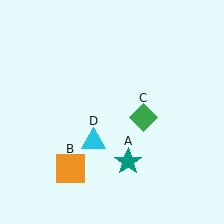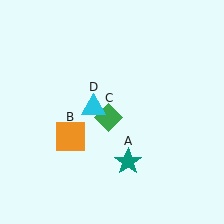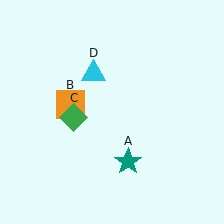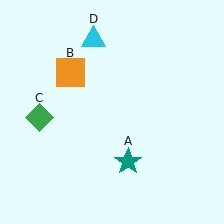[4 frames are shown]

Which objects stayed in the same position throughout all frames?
Teal star (object A) remained stationary.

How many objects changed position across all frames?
3 objects changed position: orange square (object B), green diamond (object C), cyan triangle (object D).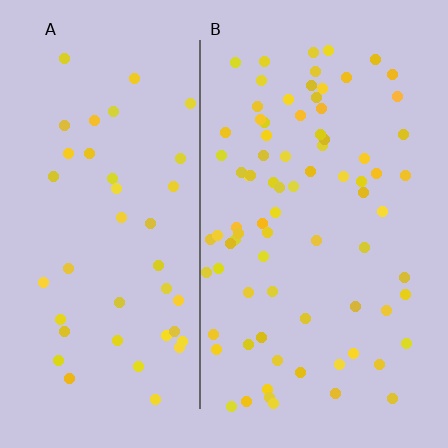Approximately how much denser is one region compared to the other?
Approximately 1.9× — region B over region A.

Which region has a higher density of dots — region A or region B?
B (the right).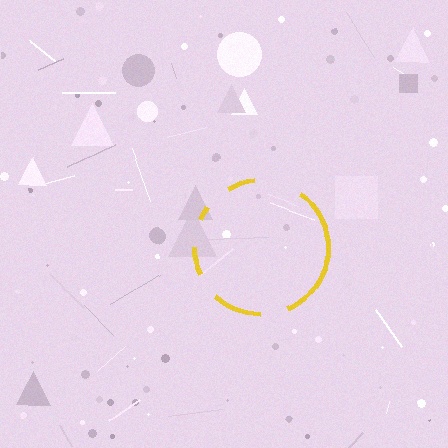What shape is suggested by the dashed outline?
The dashed outline suggests a circle.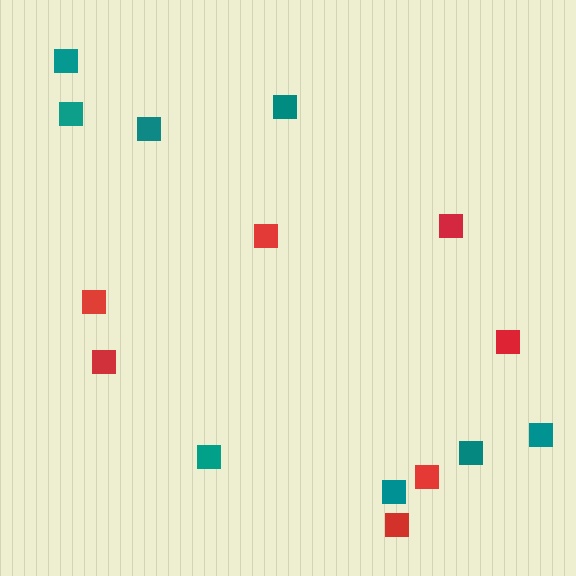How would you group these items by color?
There are 2 groups: one group of teal squares (8) and one group of red squares (7).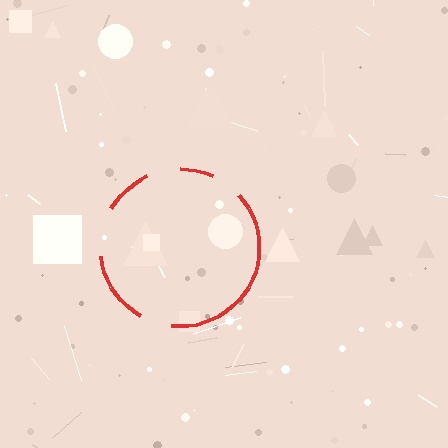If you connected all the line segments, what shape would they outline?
They would outline a circle.